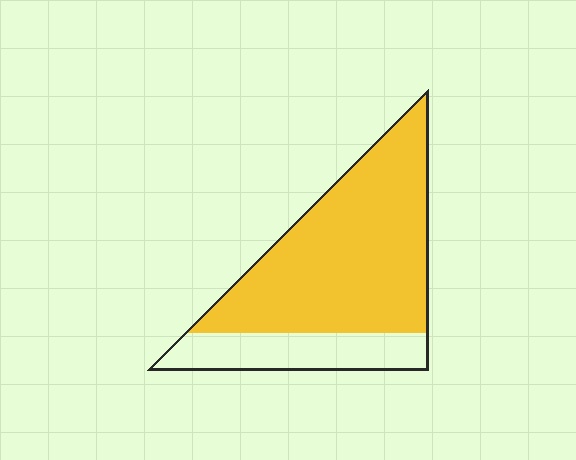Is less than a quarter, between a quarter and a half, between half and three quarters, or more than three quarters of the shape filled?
Between half and three quarters.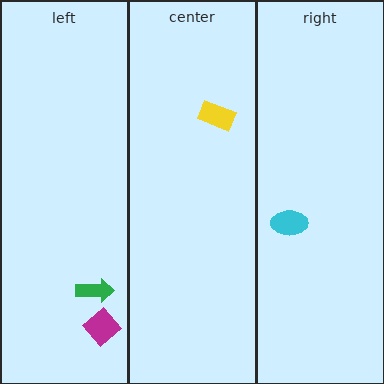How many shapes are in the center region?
1.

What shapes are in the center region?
The yellow rectangle.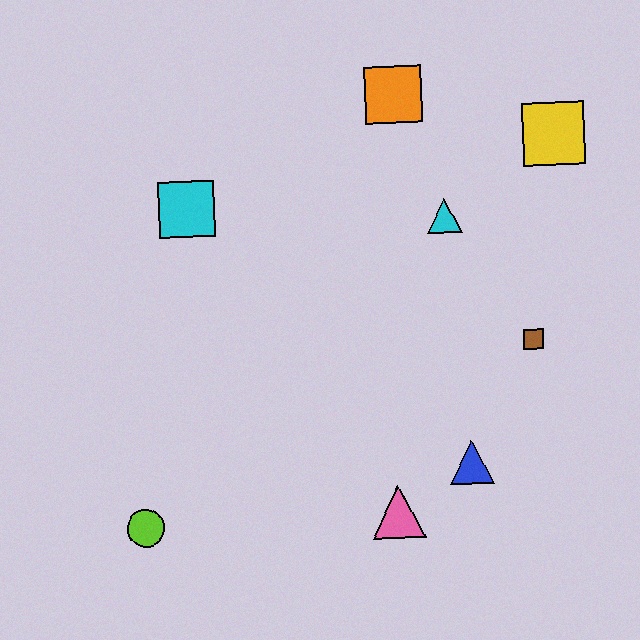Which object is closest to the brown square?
The blue triangle is closest to the brown square.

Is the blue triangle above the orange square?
No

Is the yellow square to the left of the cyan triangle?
No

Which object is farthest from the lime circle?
The yellow square is farthest from the lime circle.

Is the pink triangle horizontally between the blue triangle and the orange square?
No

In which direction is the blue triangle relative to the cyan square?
The blue triangle is to the right of the cyan square.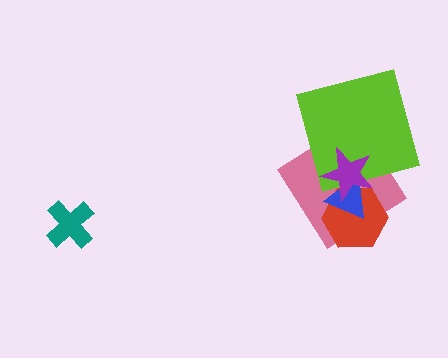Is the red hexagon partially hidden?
Yes, it is partially covered by another shape.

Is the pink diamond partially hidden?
Yes, it is partially covered by another shape.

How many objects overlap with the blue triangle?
3 objects overlap with the blue triangle.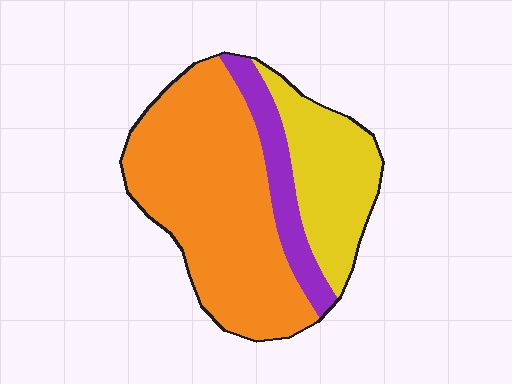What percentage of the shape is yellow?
Yellow takes up about one quarter (1/4) of the shape.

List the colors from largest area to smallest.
From largest to smallest: orange, yellow, purple.